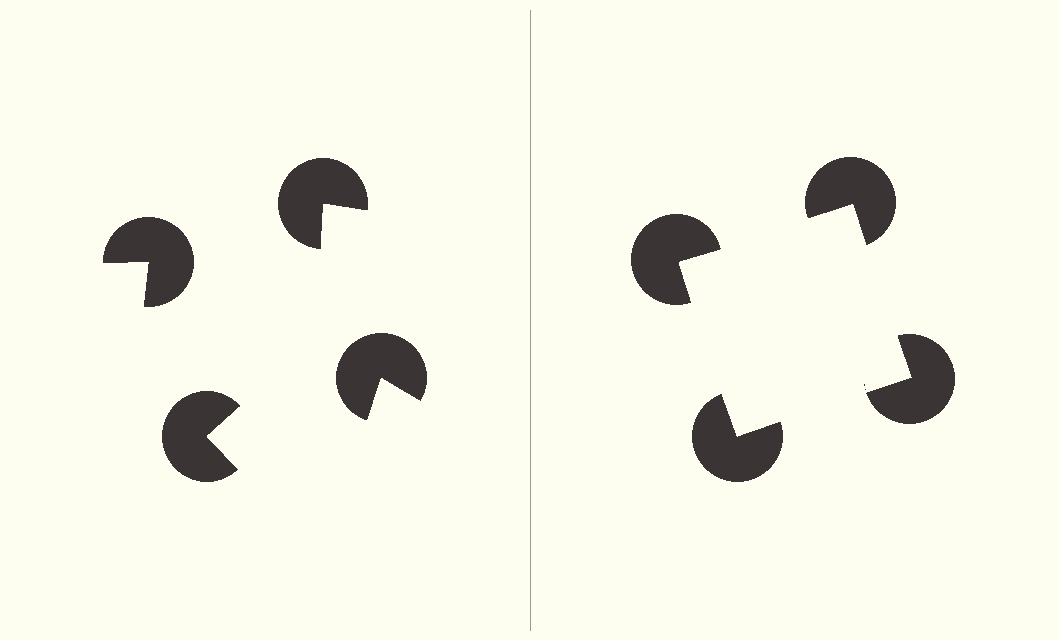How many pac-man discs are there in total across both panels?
8 — 4 on each side.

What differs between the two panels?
The pac-man discs are positioned identically on both sides; only the wedge orientations differ. On the right they align to a square; on the left they are misaligned.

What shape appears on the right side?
An illusory square.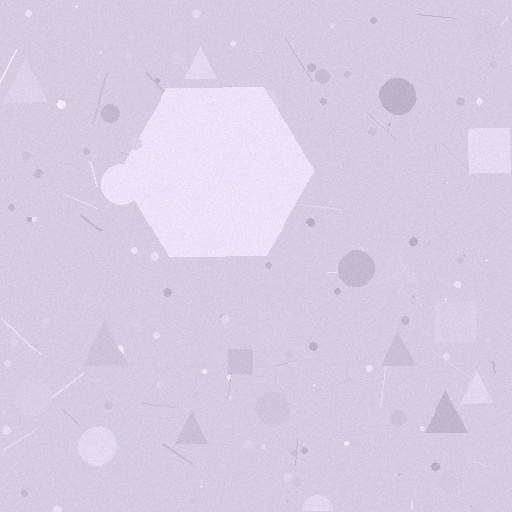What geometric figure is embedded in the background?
A hexagon is embedded in the background.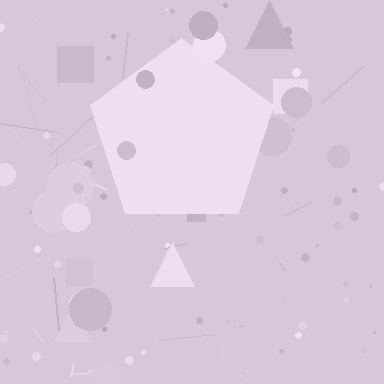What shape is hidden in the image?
A pentagon is hidden in the image.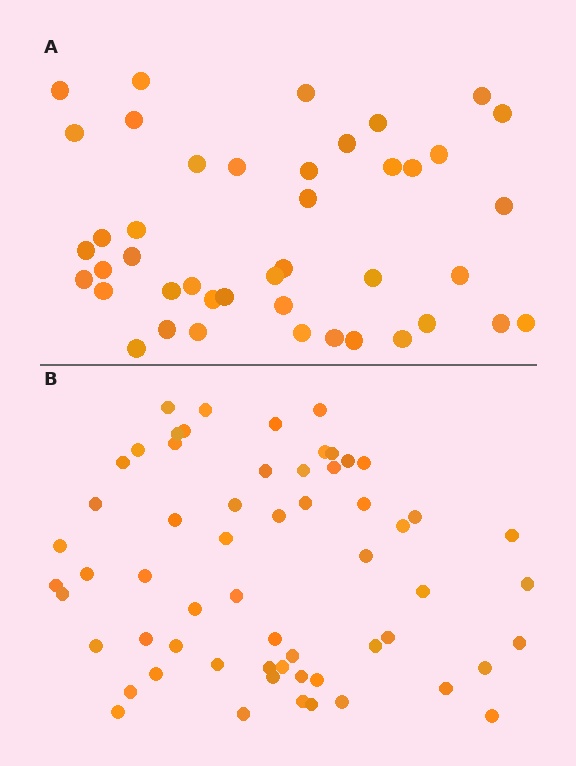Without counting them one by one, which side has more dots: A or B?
Region B (the bottom region) has more dots.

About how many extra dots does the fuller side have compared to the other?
Region B has approximately 15 more dots than region A.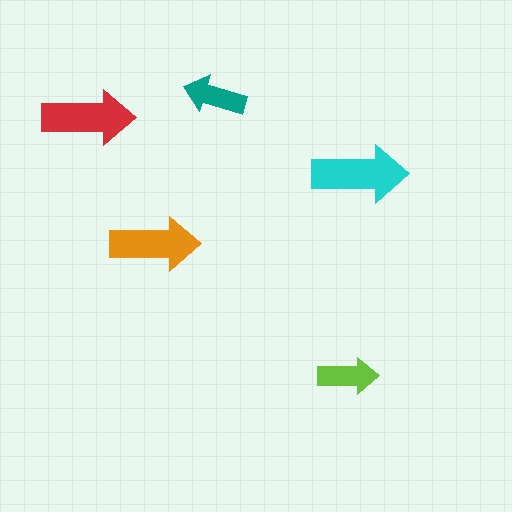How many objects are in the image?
There are 5 objects in the image.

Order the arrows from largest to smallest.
the cyan one, the red one, the orange one, the teal one, the lime one.